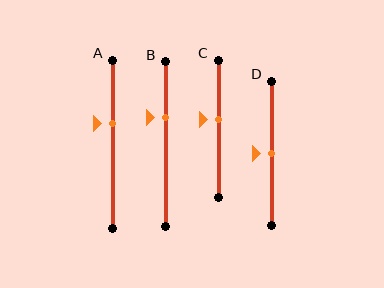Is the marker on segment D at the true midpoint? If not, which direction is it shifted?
Yes, the marker on segment D is at the true midpoint.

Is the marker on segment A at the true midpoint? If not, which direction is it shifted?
No, the marker on segment A is shifted upward by about 12% of the segment length.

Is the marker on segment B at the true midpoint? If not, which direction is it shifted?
No, the marker on segment B is shifted upward by about 16% of the segment length.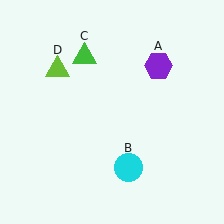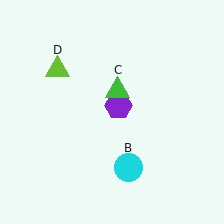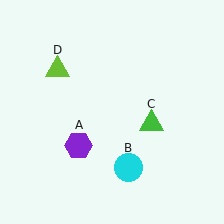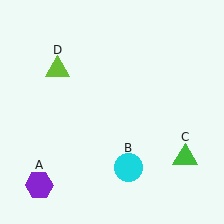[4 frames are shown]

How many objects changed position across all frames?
2 objects changed position: purple hexagon (object A), green triangle (object C).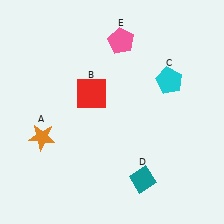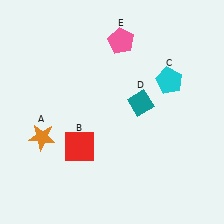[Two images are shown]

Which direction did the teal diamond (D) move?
The teal diamond (D) moved up.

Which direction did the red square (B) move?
The red square (B) moved down.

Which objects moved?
The objects that moved are: the red square (B), the teal diamond (D).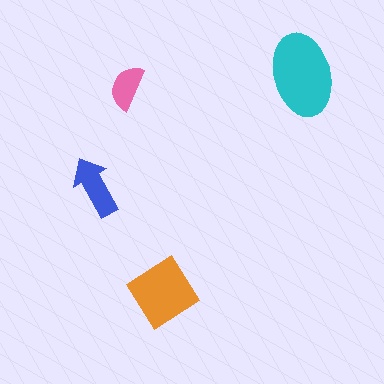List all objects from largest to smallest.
The cyan ellipse, the orange diamond, the blue arrow, the pink semicircle.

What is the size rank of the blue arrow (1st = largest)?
3rd.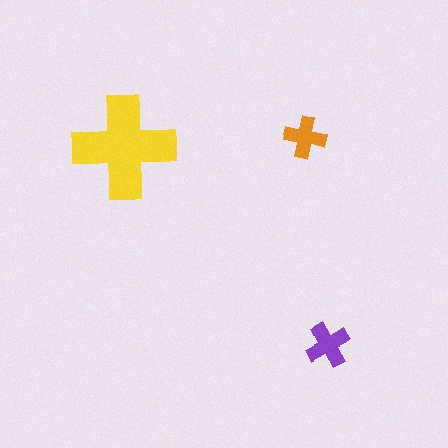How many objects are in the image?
There are 3 objects in the image.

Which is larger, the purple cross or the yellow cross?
The yellow one.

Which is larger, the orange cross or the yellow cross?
The yellow one.